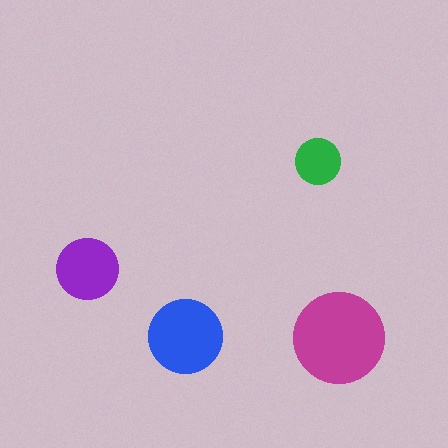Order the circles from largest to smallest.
the magenta one, the blue one, the purple one, the green one.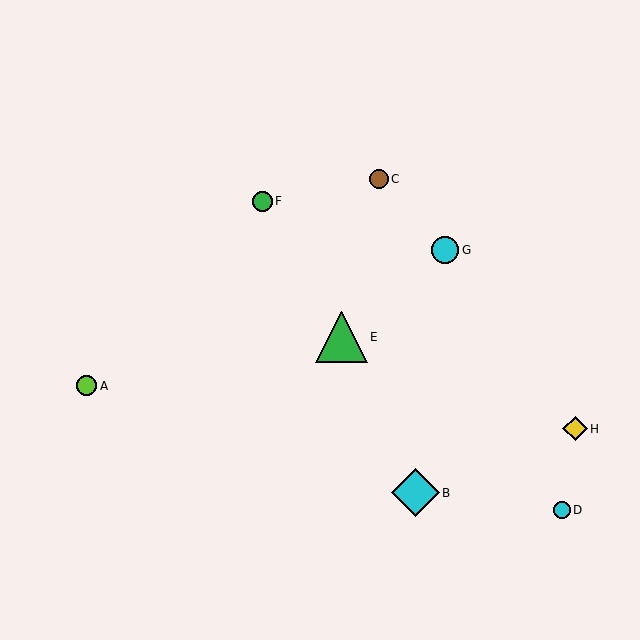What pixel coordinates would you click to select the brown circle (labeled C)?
Click at (379, 179) to select the brown circle C.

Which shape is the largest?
The green triangle (labeled E) is the largest.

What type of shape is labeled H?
Shape H is a yellow diamond.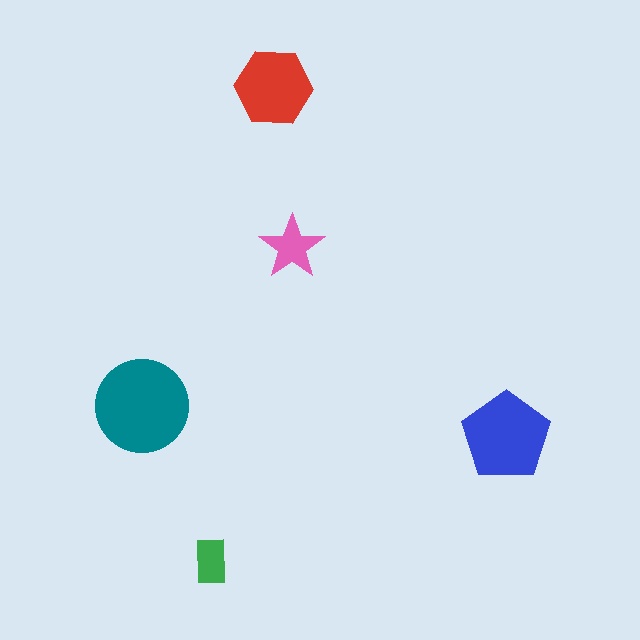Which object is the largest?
The teal circle.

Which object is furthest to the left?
The teal circle is leftmost.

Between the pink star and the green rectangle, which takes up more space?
The pink star.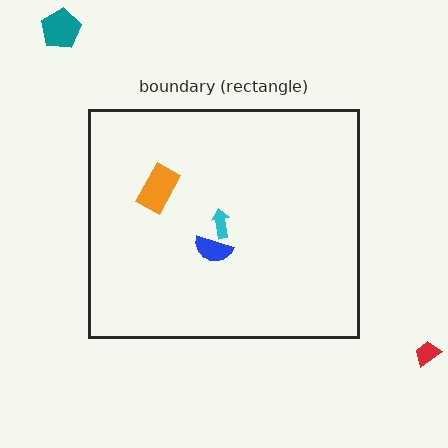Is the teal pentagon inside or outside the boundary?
Outside.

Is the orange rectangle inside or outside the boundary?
Inside.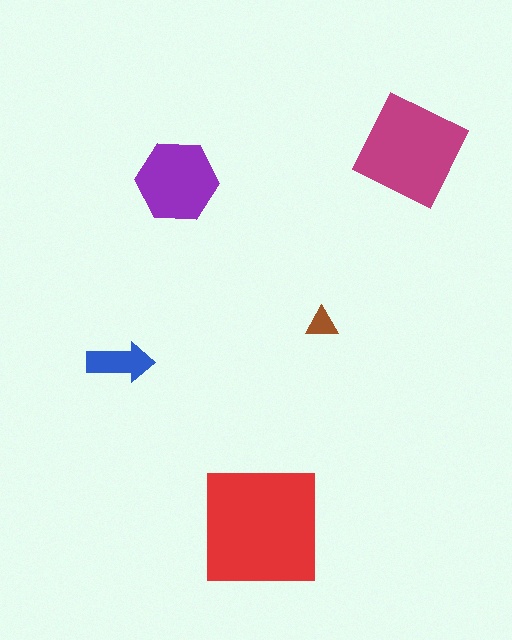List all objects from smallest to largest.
The brown triangle, the blue arrow, the purple hexagon, the magenta diamond, the red square.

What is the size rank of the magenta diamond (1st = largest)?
2nd.